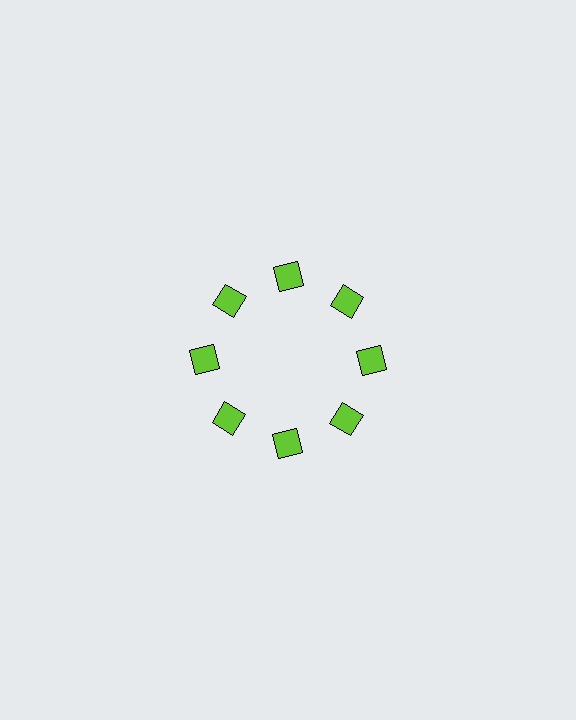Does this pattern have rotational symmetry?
Yes, this pattern has 8-fold rotational symmetry. It looks the same after rotating 45 degrees around the center.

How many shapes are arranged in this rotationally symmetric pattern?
There are 8 shapes, arranged in 8 groups of 1.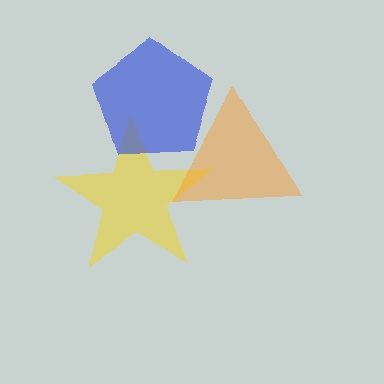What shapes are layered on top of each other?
The layered shapes are: a yellow star, a blue pentagon, an orange triangle.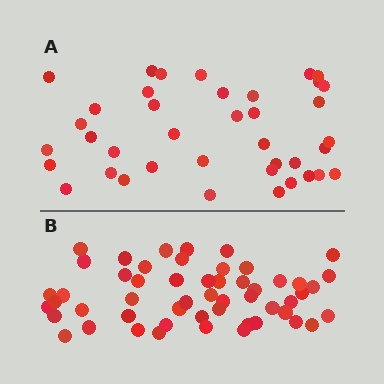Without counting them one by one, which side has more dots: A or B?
Region B (the bottom region) has more dots.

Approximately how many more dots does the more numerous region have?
Region B has approximately 15 more dots than region A.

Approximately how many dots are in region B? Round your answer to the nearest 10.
About 50 dots. (The exact count is 53, which rounds to 50.)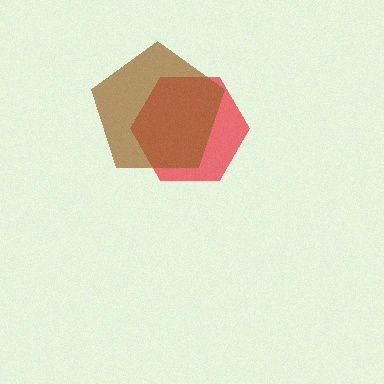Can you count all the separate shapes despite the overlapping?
Yes, there are 2 separate shapes.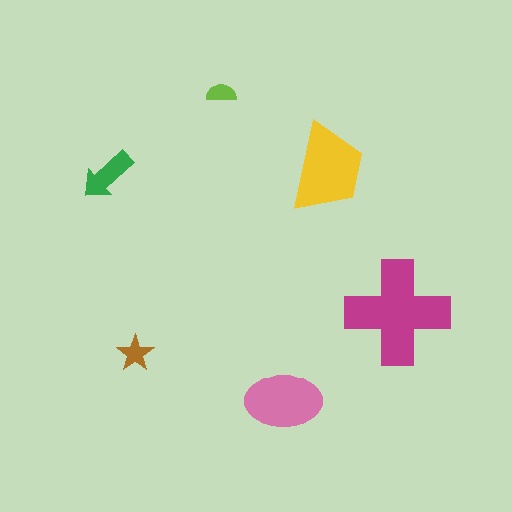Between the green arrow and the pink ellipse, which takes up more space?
The pink ellipse.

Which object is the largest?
The magenta cross.